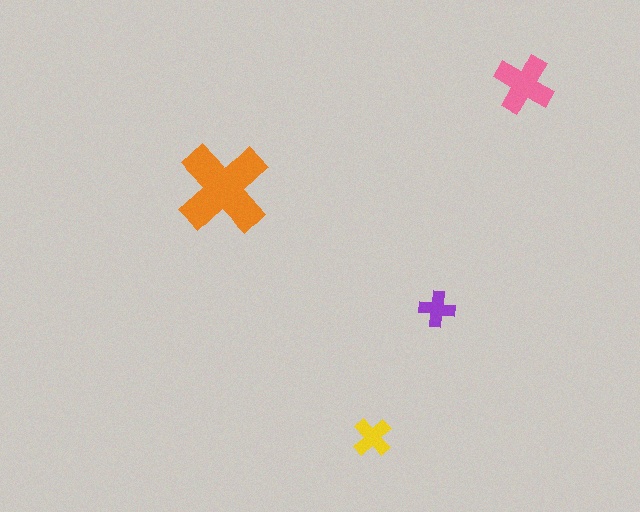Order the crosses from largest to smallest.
the orange one, the pink one, the yellow one, the purple one.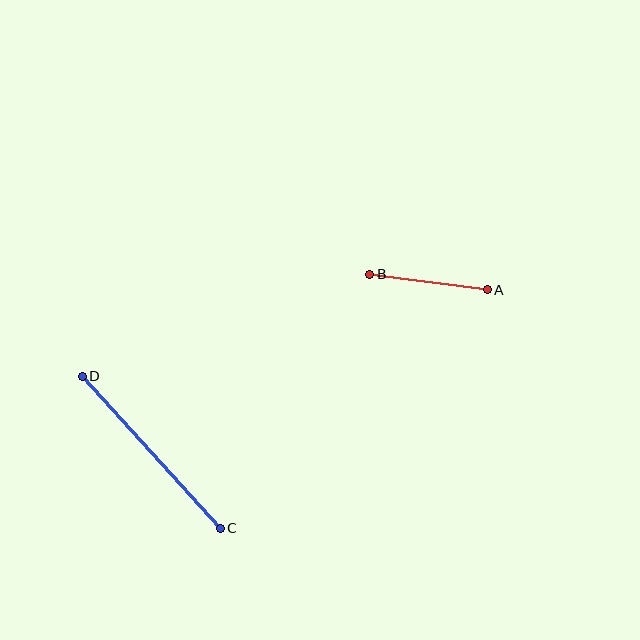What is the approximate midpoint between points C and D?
The midpoint is at approximately (151, 452) pixels.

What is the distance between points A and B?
The distance is approximately 119 pixels.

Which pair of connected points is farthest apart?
Points C and D are farthest apart.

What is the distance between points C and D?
The distance is approximately 205 pixels.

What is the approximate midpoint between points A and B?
The midpoint is at approximately (428, 282) pixels.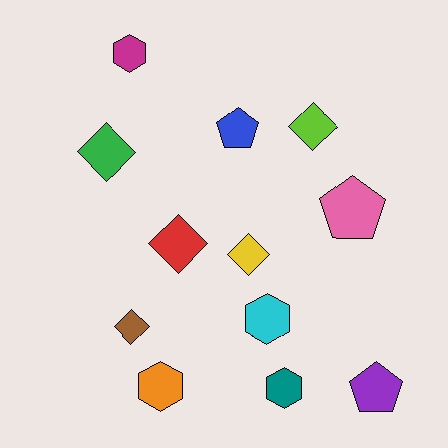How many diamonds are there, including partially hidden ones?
There are 5 diamonds.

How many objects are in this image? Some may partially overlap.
There are 12 objects.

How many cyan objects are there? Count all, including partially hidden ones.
There is 1 cyan object.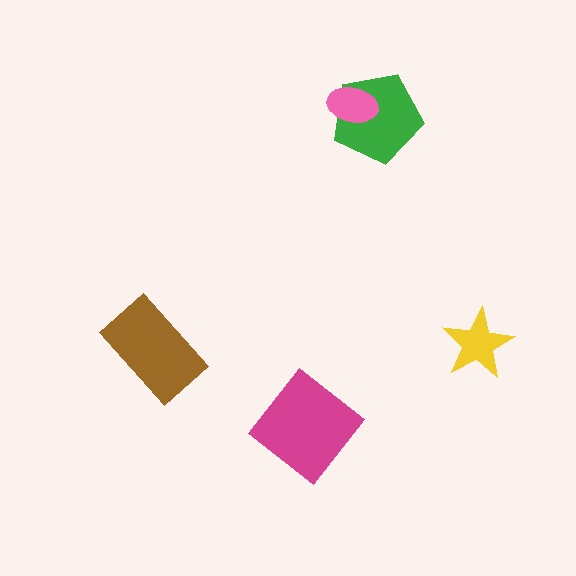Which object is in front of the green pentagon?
The pink ellipse is in front of the green pentagon.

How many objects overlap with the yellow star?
0 objects overlap with the yellow star.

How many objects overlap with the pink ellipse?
1 object overlaps with the pink ellipse.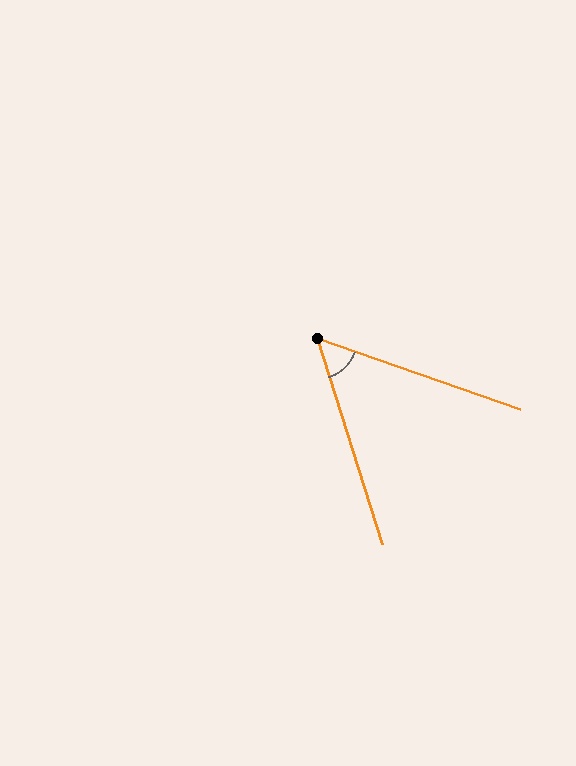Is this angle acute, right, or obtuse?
It is acute.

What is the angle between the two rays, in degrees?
Approximately 53 degrees.